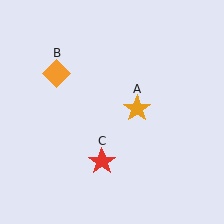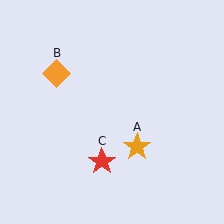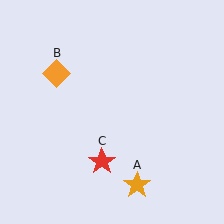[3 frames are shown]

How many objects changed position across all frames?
1 object changed position: orange star (object A).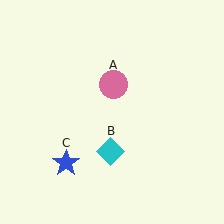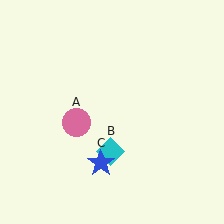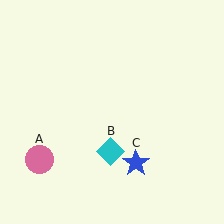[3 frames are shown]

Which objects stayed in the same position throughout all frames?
Cyan diamond (object B) remained stationary.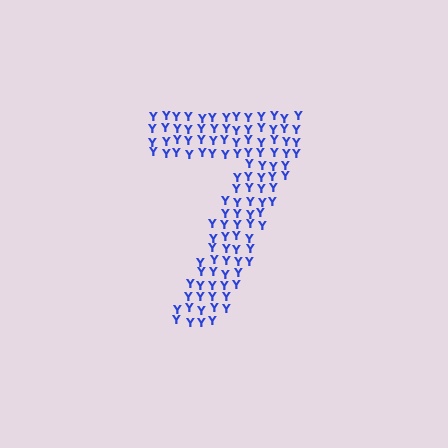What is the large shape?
The large shape is the digit 7.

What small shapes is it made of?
It is made of small letter Y's.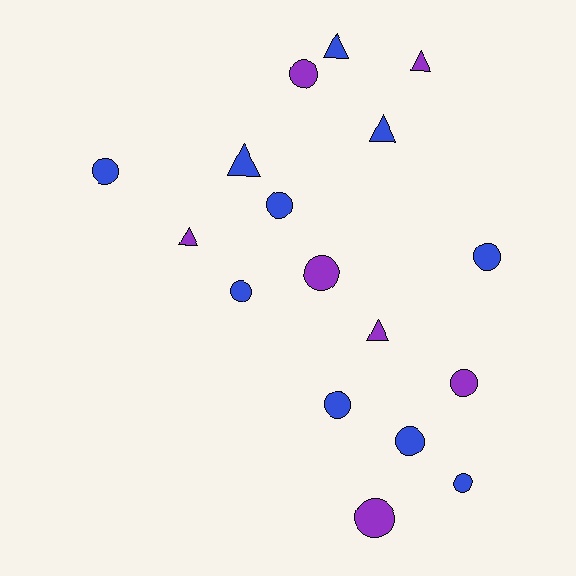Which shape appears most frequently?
Circle, with 11 objects.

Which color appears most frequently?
Blue, with 10 objects.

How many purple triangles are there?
There are 3 purple triangles.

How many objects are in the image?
There are 17 objects.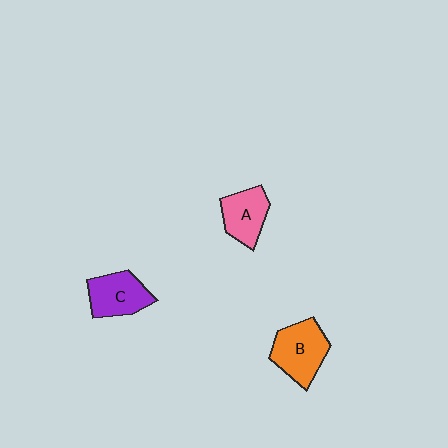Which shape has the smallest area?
Shape A (pink).